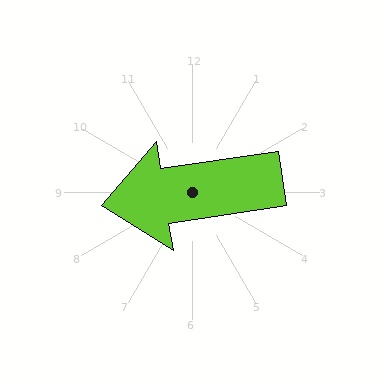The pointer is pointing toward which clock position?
Roughly 9 o'clock.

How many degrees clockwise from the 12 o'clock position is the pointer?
Approximately 261 degrees.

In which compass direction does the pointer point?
West.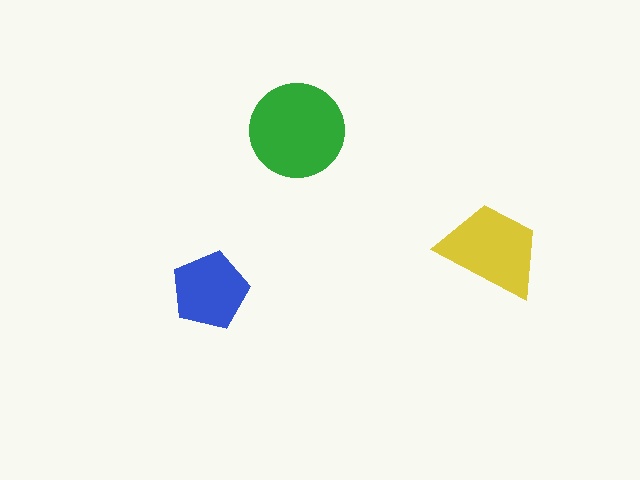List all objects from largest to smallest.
The green circle, the yellow trapezoid, the blue pentagon.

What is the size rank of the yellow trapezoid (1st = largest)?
2nd.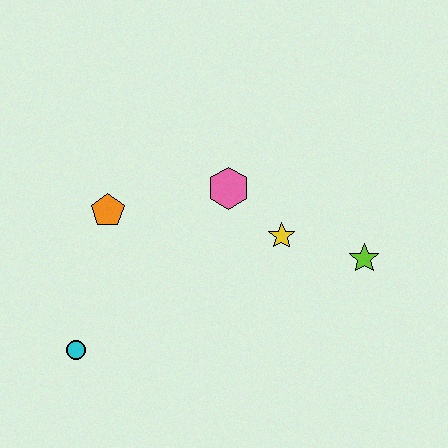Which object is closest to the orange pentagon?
The pink hexagon is closest to the orange pentagon.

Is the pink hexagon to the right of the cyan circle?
Yes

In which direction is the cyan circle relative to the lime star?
The cyan circle is to the left of the lime star.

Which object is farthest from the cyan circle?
The lime star is farthest from the cyan circle.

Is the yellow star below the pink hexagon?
Yes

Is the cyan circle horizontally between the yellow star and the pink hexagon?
No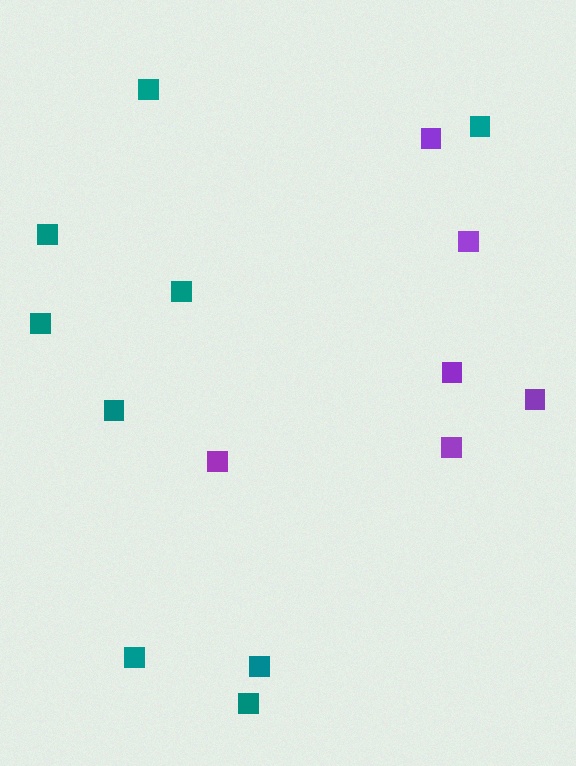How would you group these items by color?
There are 2 groups: one group of teal squares (9) and one group of purple squares (6).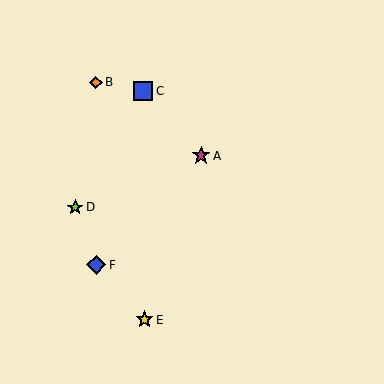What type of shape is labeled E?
Shape E is a yellow star.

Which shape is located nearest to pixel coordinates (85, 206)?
The lime star (labeled D) at (75, 207) is nearest to that location.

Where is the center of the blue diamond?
The center of the blue diamond is at (96, 265).